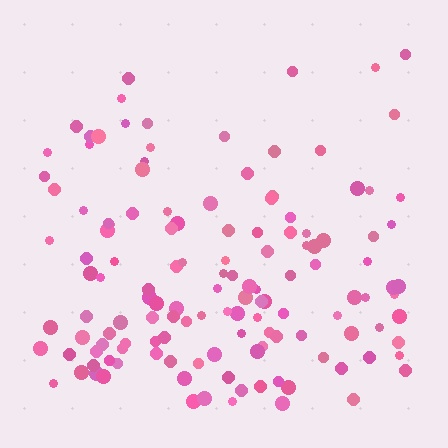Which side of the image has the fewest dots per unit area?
The top.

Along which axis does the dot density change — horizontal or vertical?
Vertical.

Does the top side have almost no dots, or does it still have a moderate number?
Still a moderate number, just noticeably fewer than the bottom.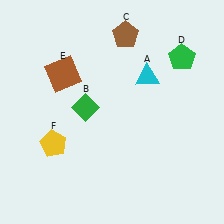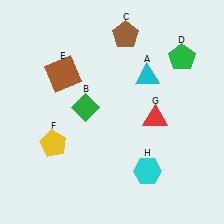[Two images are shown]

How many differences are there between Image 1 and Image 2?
There are 2 differences between the two images.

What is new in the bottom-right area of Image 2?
A cyan hexagon (H) was added in the bottom-right area of Image 2.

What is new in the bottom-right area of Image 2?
A red triangle (G) was added in the bottom-right area of Image 2.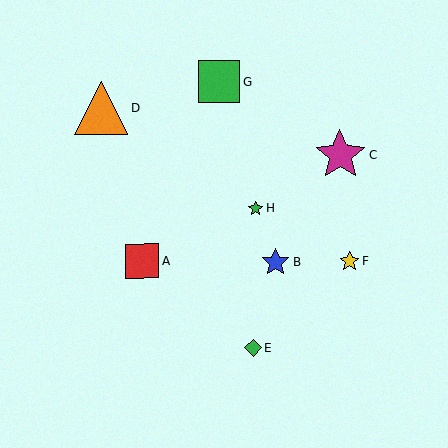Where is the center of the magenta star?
The center of the magenta star is at (340, 155).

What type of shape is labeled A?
Shape A is a red square.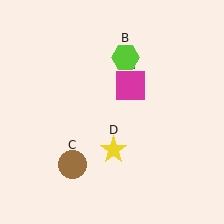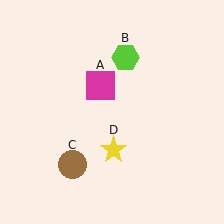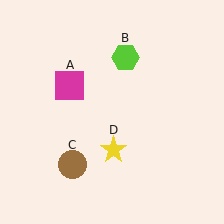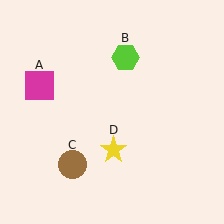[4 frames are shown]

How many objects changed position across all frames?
1 object changed position: magenta square (object A).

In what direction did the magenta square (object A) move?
The magenta square (object A) moved left.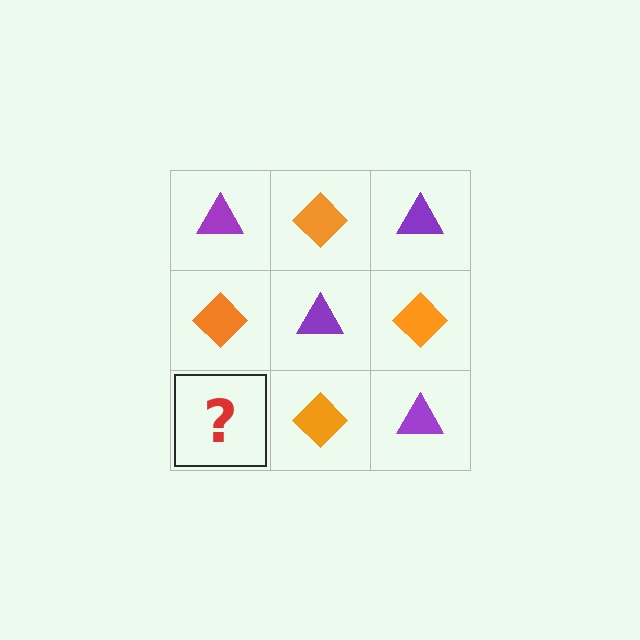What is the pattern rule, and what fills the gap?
The rule is that it alternates purple triangle and orange diamond in a checkerboard pattern. The gap should be filled with a purple triangle.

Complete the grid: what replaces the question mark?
The question mark should be replaced with a purple triangle.